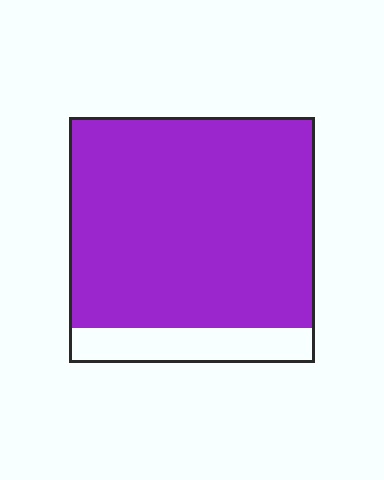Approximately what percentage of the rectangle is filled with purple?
Approximately 85%.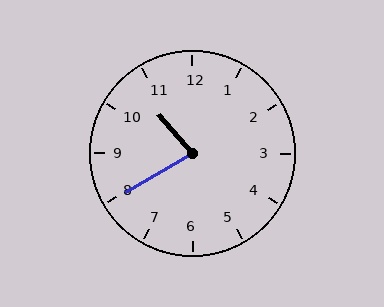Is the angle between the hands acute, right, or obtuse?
It is acute.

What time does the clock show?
10:40.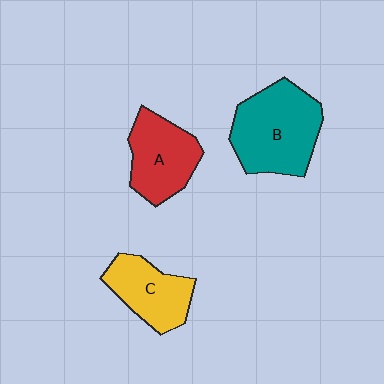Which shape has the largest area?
Shape B (teal).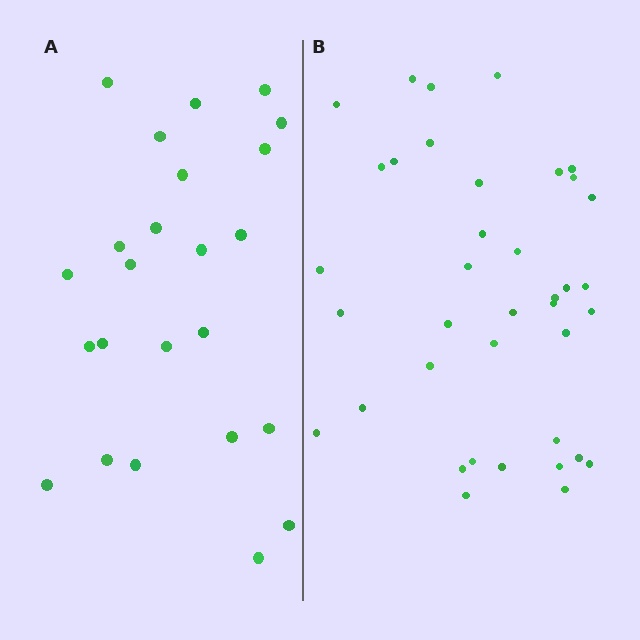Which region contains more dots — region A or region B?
Region B (the right region) has more dots.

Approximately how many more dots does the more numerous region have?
Region B has approximately 15 more dots than region A.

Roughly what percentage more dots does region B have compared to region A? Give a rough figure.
About 60% more.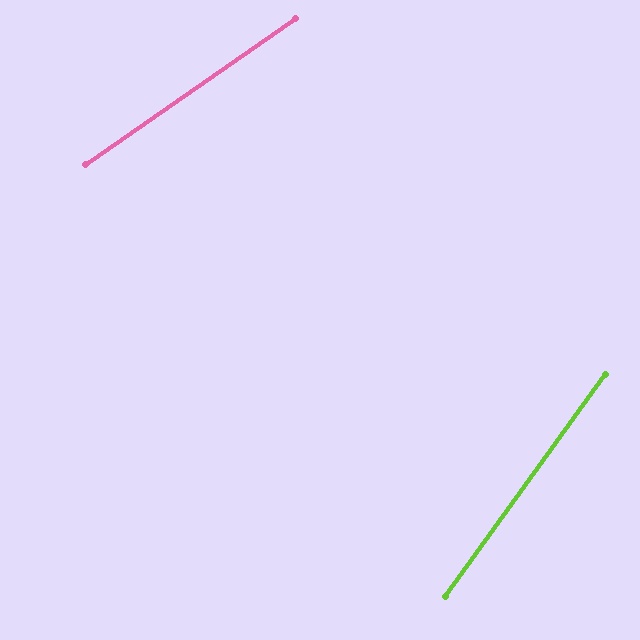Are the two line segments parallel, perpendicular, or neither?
Neither parallel nor perpendicular — they differ by about 19°.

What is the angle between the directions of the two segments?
Approximately 19 degrees.